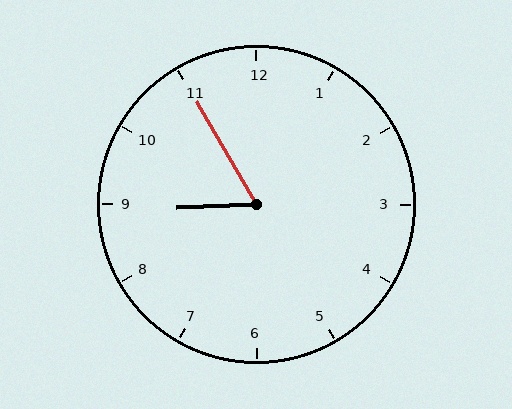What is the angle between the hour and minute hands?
Approximately 62 degrees.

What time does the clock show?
8:55.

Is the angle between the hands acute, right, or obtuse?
It is acute.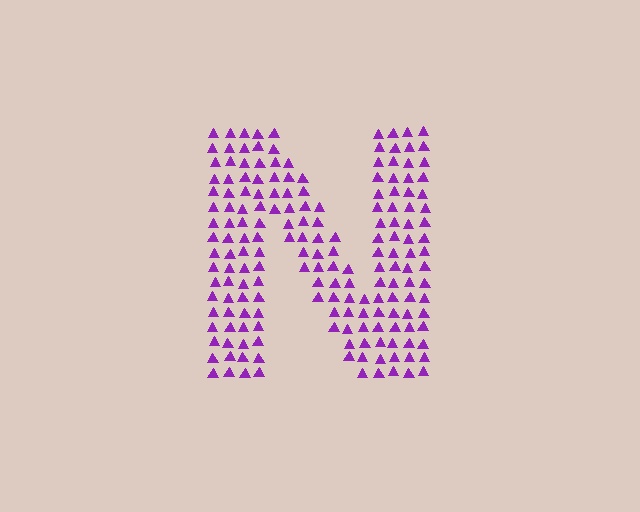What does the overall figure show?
The overall figure shows the letter N.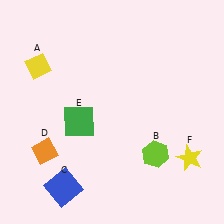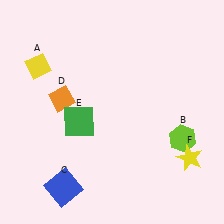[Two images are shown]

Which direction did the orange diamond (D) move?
The orange diamond (D) moved up.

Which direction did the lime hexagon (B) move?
The lime hexagon (B) moved right.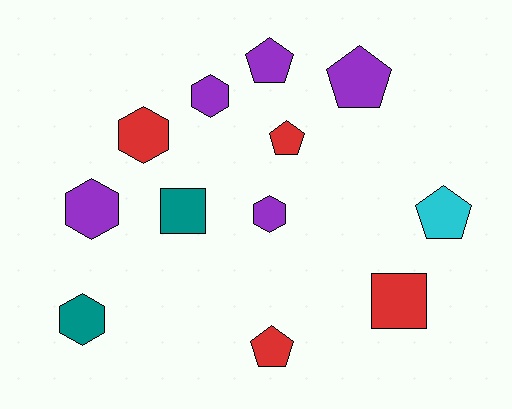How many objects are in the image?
There are 12 objects.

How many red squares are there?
There is 1 red square.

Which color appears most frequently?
Purple, with 5 objects.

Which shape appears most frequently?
Hexagon, with 5 objects.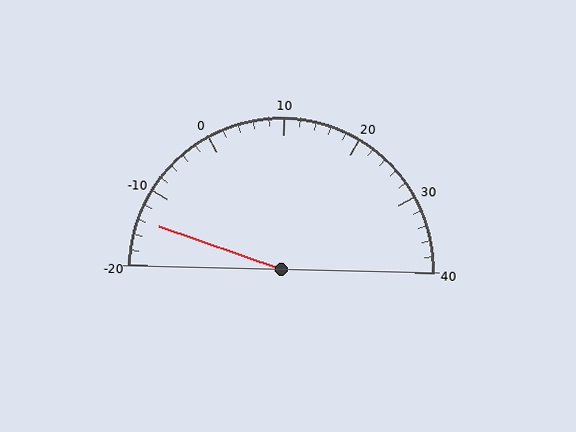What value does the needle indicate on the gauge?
The needle indicates approximately -14.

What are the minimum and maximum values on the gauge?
The gauge ranges from -20 to 40.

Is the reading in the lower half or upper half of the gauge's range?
The reading is in the lower half of the range (-20 to 40).